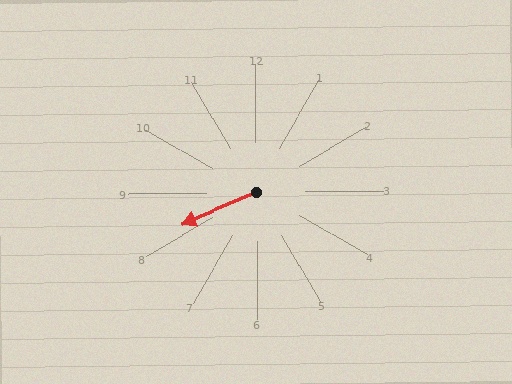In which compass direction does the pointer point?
Southwest.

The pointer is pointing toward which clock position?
Roughly 8 o'clock.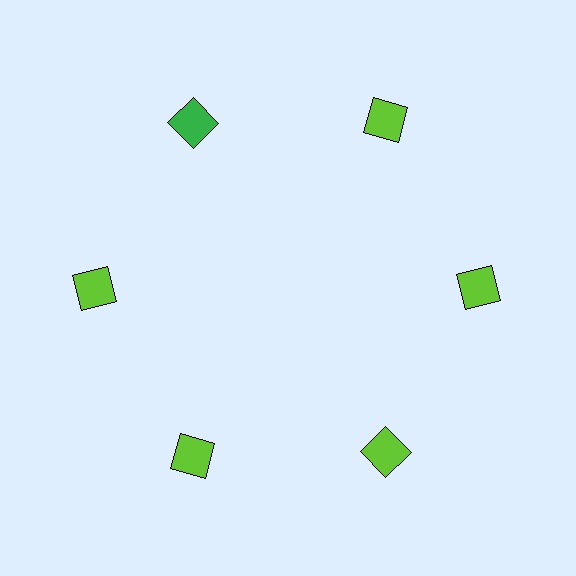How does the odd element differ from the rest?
It has a different color: green instead of lime.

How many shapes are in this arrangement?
There are 6 shapes arranged in a ring pattern.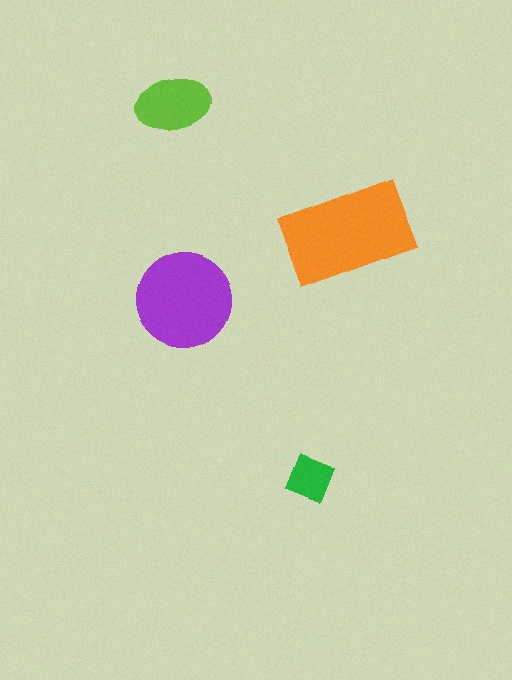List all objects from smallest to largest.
The green diamond, the lime ellipse, the purple circle, the orange rectangle.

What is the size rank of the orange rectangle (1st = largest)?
1st.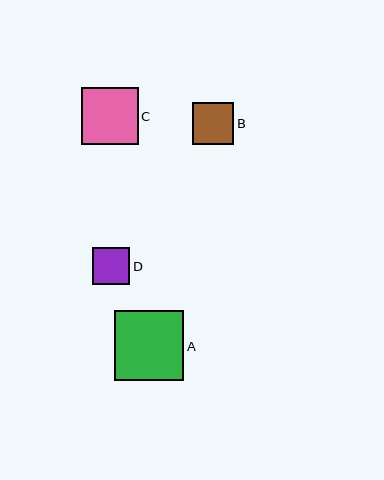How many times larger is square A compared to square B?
Square A is approximately 1.7 times the size of square B.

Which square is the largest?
Square A is the largest with a size of approximately 70 pixels.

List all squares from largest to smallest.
From largest to smallest: A, C, B, D.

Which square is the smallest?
Square D is the smallest with a size of approximately 37 pixels.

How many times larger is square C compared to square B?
Square C is approximately 1.4 times the size of square B.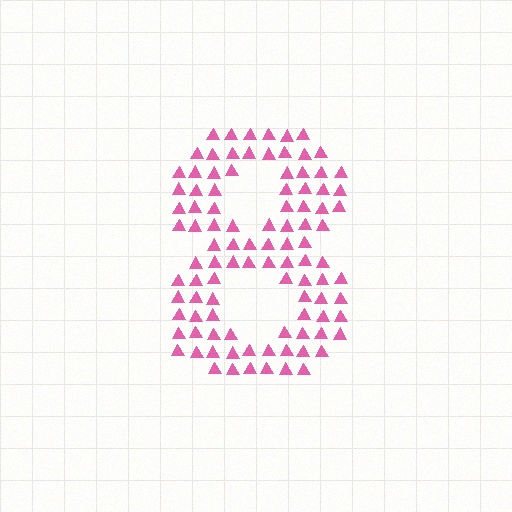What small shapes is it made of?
It is made of small triangles.